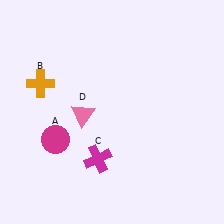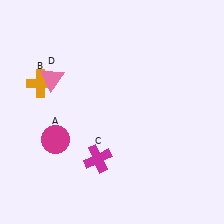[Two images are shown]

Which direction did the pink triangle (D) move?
The pink triangle (D) moved up.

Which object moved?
The pink triangle (D) moved up.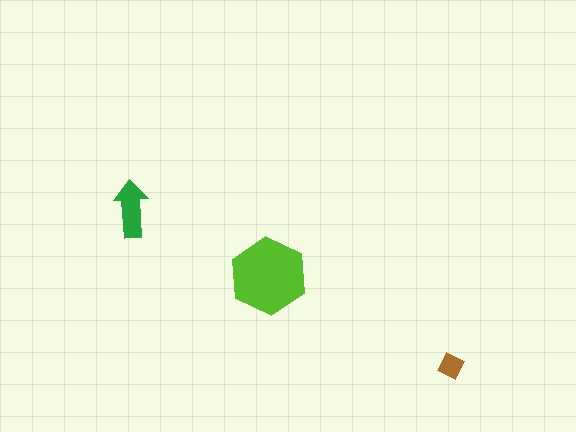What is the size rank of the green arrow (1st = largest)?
2nd.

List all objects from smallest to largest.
The brown diamond, the green arrow, the lime hexagon.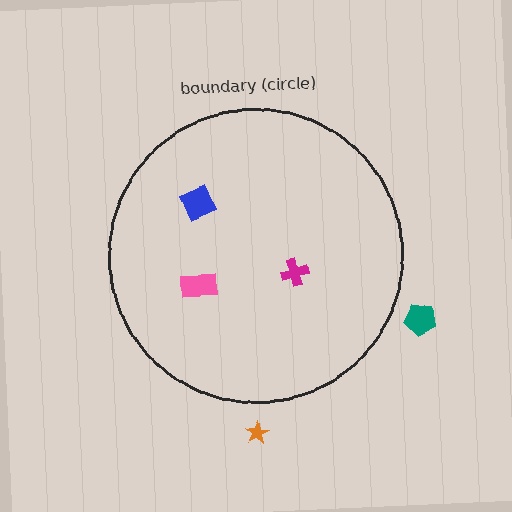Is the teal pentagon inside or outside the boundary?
Outside.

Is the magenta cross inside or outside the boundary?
Inside.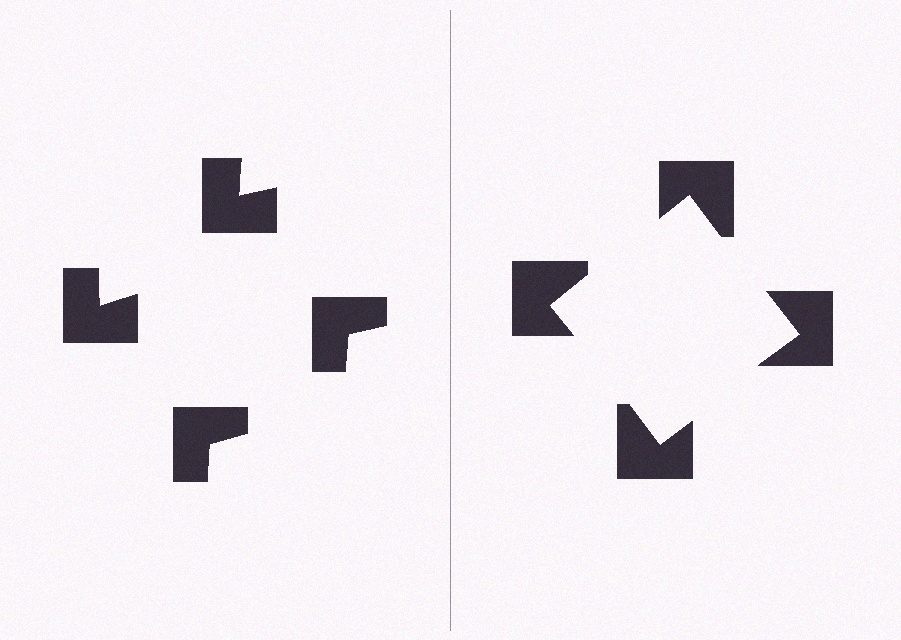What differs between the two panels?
The notched squares are positioned identically on both sides; only the wedge orientations differ. On the right they align to a square; on the left they are misaligned.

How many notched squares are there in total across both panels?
8 — 4 on each side.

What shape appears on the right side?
An illusory square.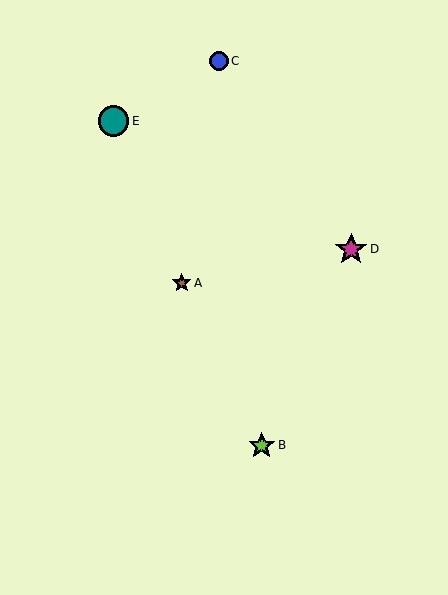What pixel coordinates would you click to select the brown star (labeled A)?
Click at (182, 283) to select the brown star A.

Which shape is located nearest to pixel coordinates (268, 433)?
The lime star (labeled B) at (262, 445) is nearest to that location.